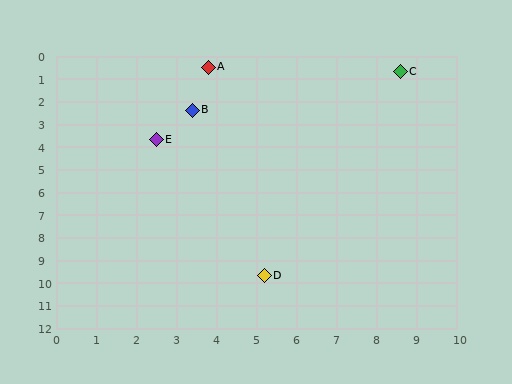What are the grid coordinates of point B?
Point B is at approximately (3.4, 2.4).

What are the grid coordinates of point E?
Point E is at approximately (2.5, 3.7).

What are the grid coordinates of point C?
Point C is at approximately (8.6, 0.7).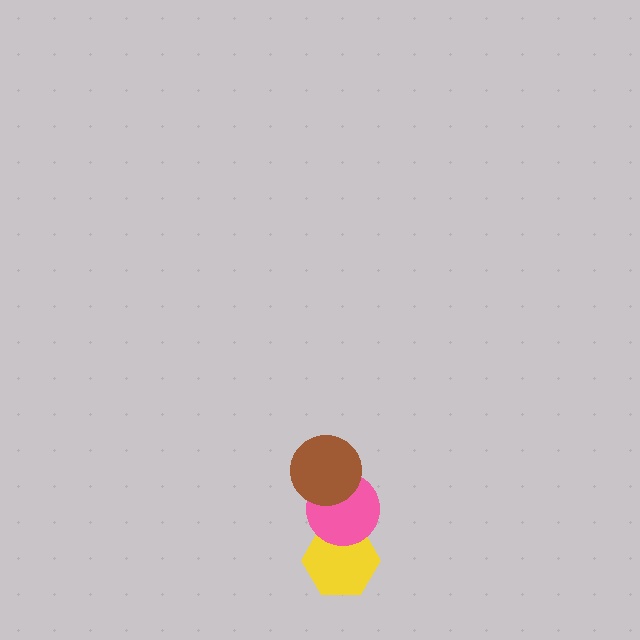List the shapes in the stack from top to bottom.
From top to bottom: the brown circle, the pink circle, the yellow hexagon.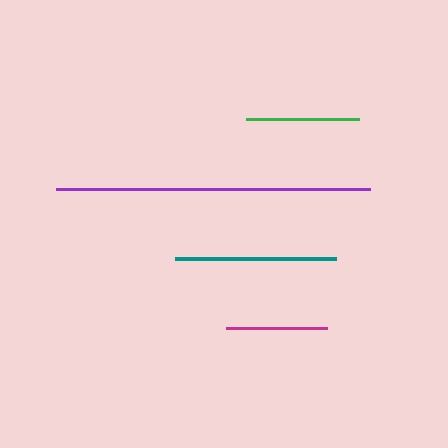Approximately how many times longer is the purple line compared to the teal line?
The purple line is approximately 2.0 times the length of the teal line.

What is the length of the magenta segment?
The magenta segment is approximately 101 pixels long.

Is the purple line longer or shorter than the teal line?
The purple line is longer than the teal line.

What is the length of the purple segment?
The purple segment is approximately 314 pixels long.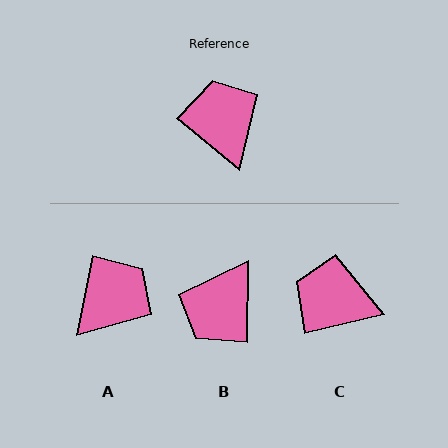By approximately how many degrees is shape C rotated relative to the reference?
Approximately 53 degrees counter-clockwise.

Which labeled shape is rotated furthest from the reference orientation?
B, about 129 degrees away.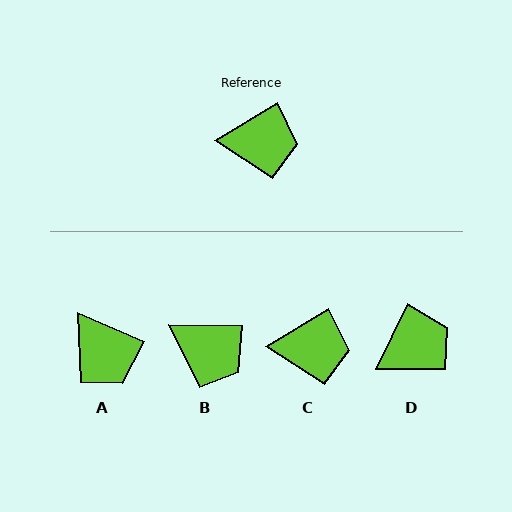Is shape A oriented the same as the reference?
No, it is off by about 55 degrees.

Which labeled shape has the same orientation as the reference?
C.